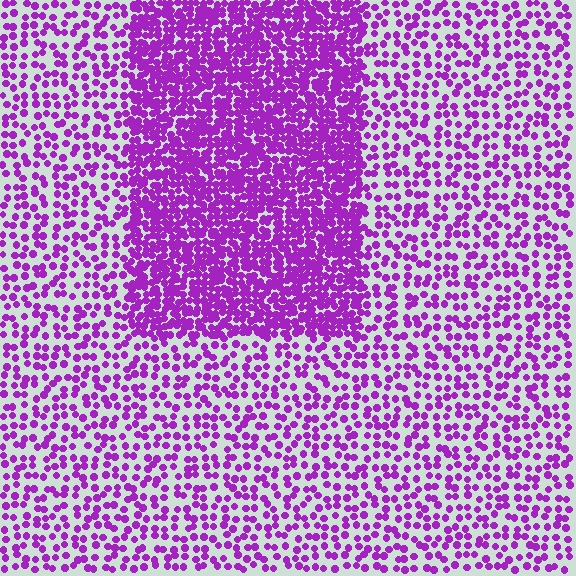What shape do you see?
I see a rectangle.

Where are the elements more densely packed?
The elements are more densely packed inside the rectangle boundary.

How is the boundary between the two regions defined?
The boundary is defined by a change in element density (approximately 2.4x ratio). All elements are the same color, size, and shape.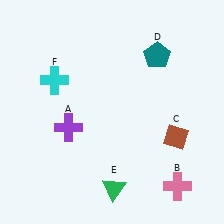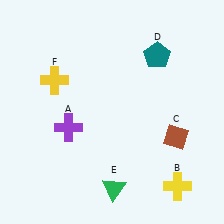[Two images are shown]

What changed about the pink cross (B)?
In Image 1, B is pink. In Image 2, it changed to yellow.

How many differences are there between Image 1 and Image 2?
There are 2 differences between the two images.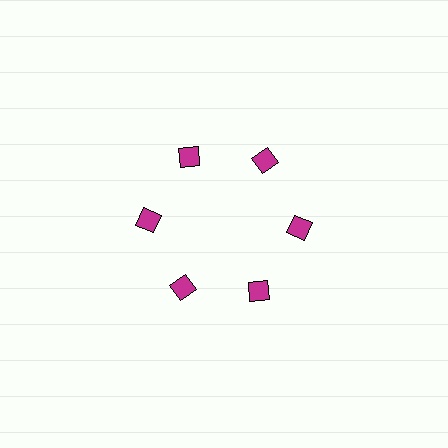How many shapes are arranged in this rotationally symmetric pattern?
There are 6 shapes, arranged in 6 groups of 1.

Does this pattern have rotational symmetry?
Yes, this pattern has 6-fold rotational symmetry. It looks the same after rotating 60 degrees around the center.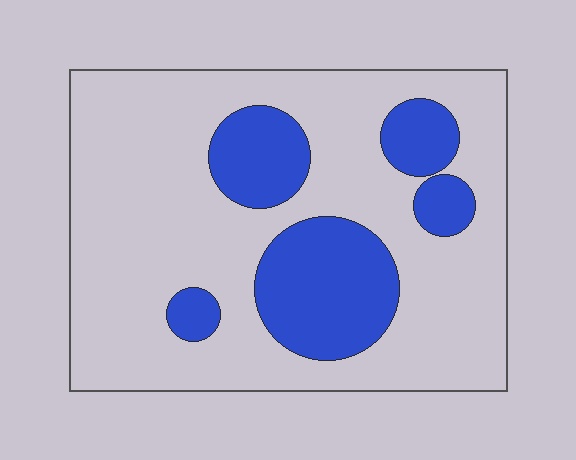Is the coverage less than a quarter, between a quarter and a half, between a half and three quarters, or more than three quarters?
Between a quarter and a half.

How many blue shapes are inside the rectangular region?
5.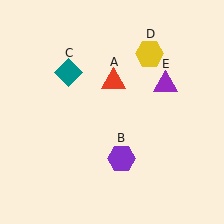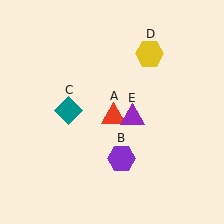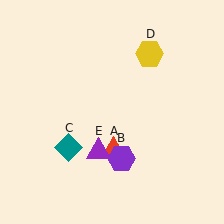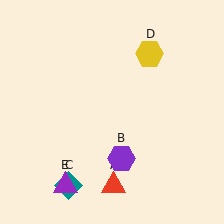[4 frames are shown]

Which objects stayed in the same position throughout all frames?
Purple hexagon (object B) and yellow hexagon (object D) remained stationary.